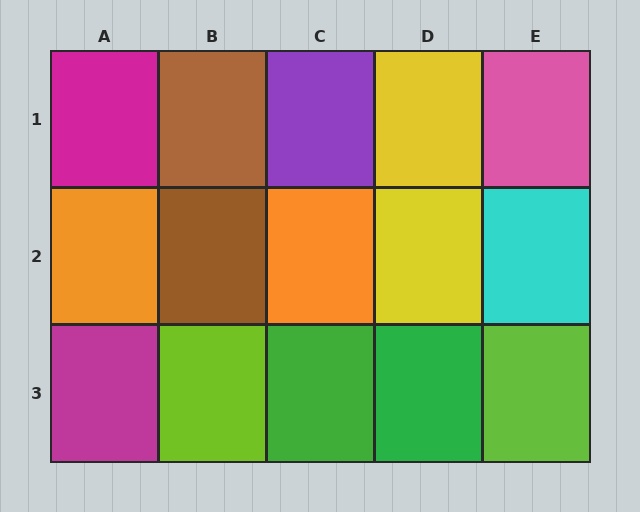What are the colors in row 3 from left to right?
Magenta, lime, green, green, lime.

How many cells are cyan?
1 cell is cyan.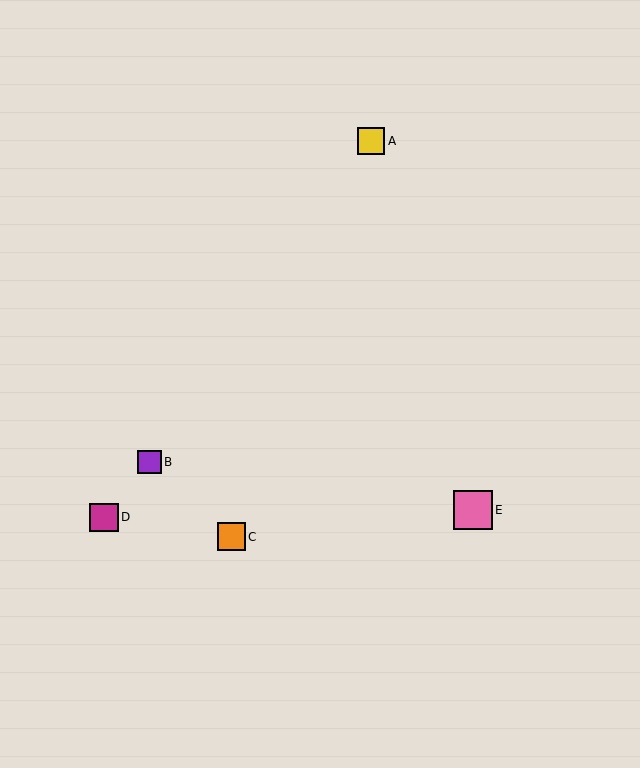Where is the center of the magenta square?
The center of the magenta square is at (104, 517).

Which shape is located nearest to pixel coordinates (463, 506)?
The pink square (labeled E) at (473, 510) is nearest to that location.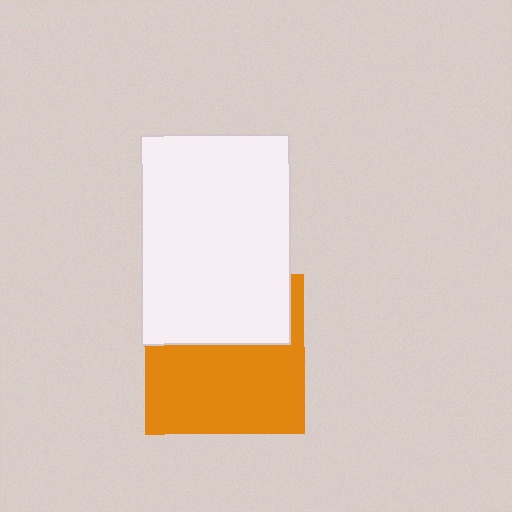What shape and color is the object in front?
The object in front is a white rectangle.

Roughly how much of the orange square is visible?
About half of it is visible (roughly 58%).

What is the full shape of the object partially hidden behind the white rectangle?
The partially hidden object is an orange square.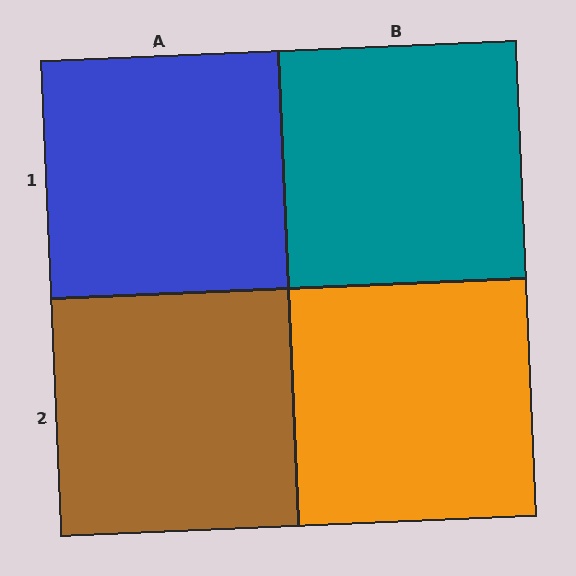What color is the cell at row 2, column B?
Orange.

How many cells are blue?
1 cell is blue.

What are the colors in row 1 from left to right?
Blue, teal.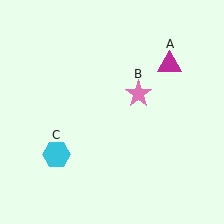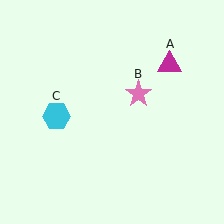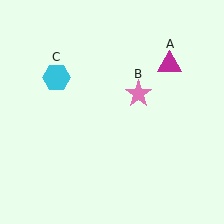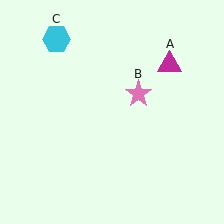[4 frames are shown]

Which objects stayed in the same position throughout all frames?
Magenta triangle (object A) and pink star (object B) remained stationary.